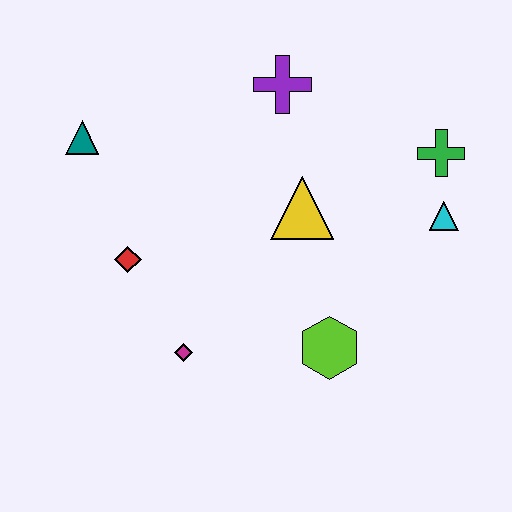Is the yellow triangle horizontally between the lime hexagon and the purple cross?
Yes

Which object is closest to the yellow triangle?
The purple cross is closest to the yellow triangle.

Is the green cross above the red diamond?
Yes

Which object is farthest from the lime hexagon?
The teal triangle is farthest from the lime hexagon.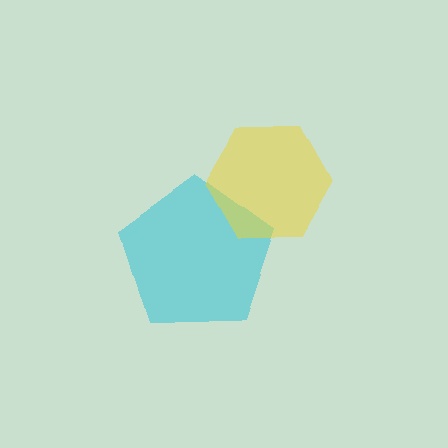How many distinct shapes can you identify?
There are 2 distinct shapes: a cyan pentagon, a yellow hexagon.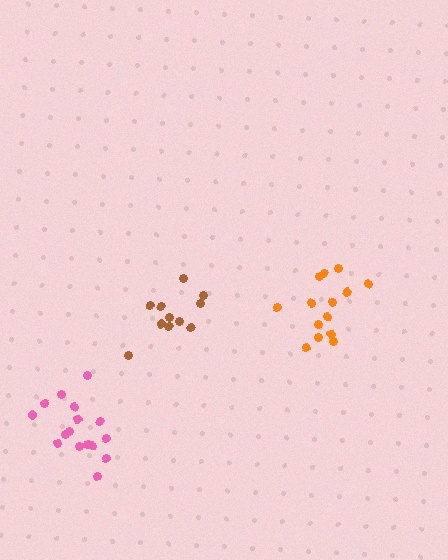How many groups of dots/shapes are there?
There are 3 groups.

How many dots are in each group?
Group 1: 16 dots, Group 2: 11 dots, Group 3: 14 dots (41 total).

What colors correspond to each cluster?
The clusters are colored: pink, brown, orange.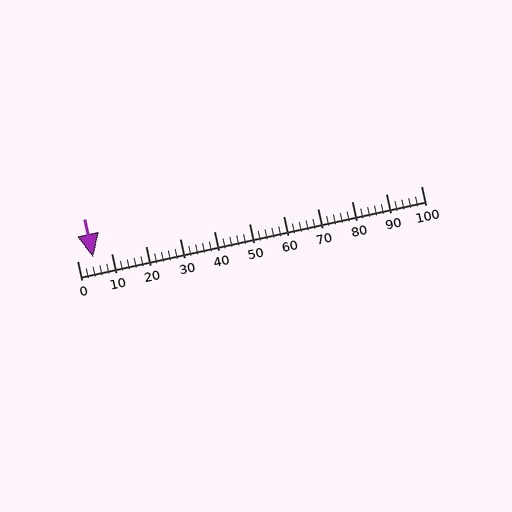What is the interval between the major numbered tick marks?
The major tick marks are spaced 10 units apart.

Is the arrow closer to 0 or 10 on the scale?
The arrow is closer to 0.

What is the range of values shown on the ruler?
The ruler shows values from 0 to 100.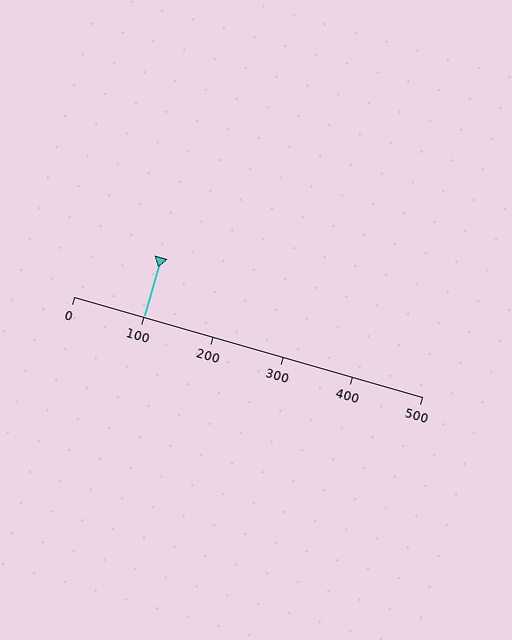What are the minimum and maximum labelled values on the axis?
The axis runs from 0 to 500.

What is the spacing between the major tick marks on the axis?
The major ticks are spaced 100 apart.